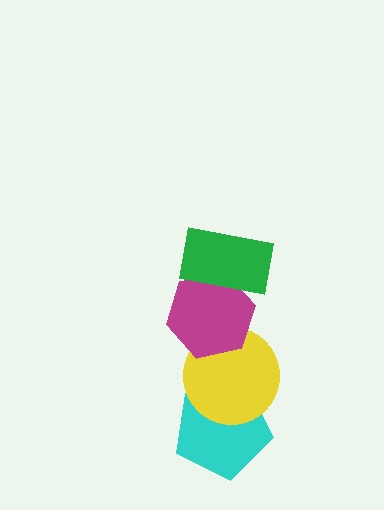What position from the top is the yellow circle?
The yellow circle is 3rd from the top.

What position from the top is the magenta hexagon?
The magenta hexagon is 2nd from the top.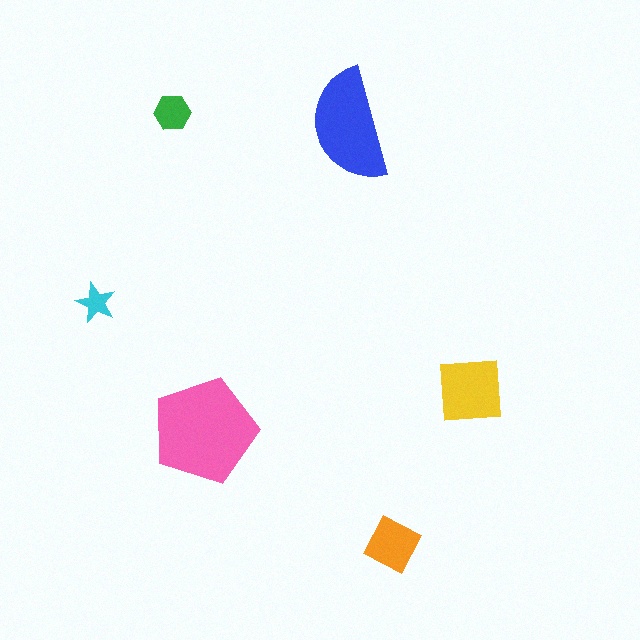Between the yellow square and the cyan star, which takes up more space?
The yellow square.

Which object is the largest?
The pink pentagon.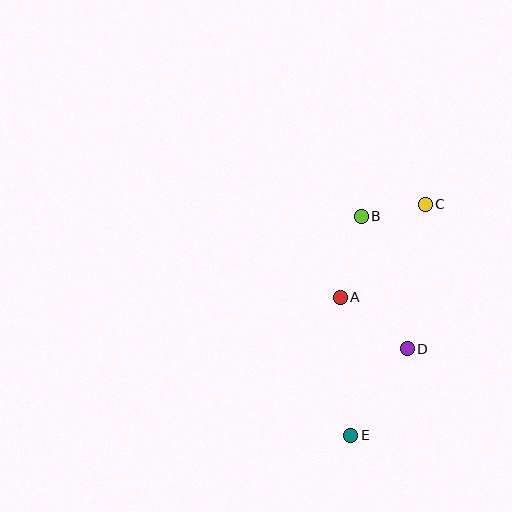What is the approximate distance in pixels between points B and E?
The distance between B and E is approximately 219 pixels.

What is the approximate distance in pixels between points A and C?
The distance between A and C is approximately 126 pixels.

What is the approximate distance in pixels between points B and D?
The distance between B and D is approximately 140 pixels.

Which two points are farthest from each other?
Points C and E are farthest from each other.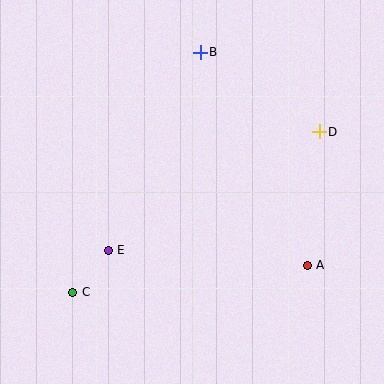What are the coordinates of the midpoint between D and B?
The midpoint between D and B is at (260, 92).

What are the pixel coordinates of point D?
Point D is at (319, 132).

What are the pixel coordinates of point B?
Point B is at (200, 52).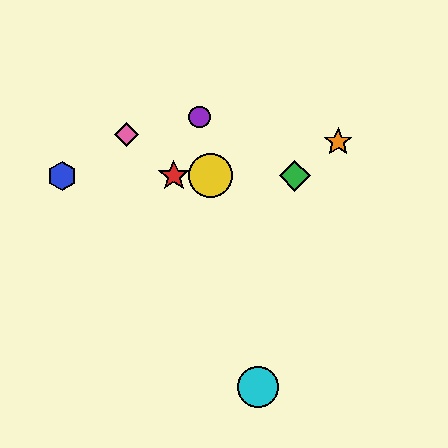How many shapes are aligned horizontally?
4 shapes (the red star, the blue hexagon, the green diamond, the yellow circle) are aligned horizontally.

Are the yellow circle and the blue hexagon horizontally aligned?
Yes, both are at y≈176.